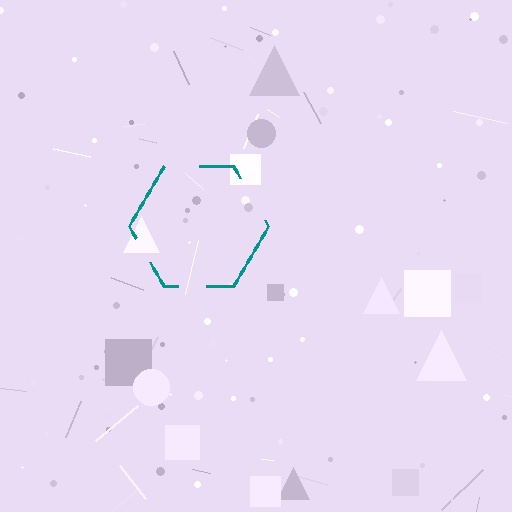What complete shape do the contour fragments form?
The contour fragments form a hexagon.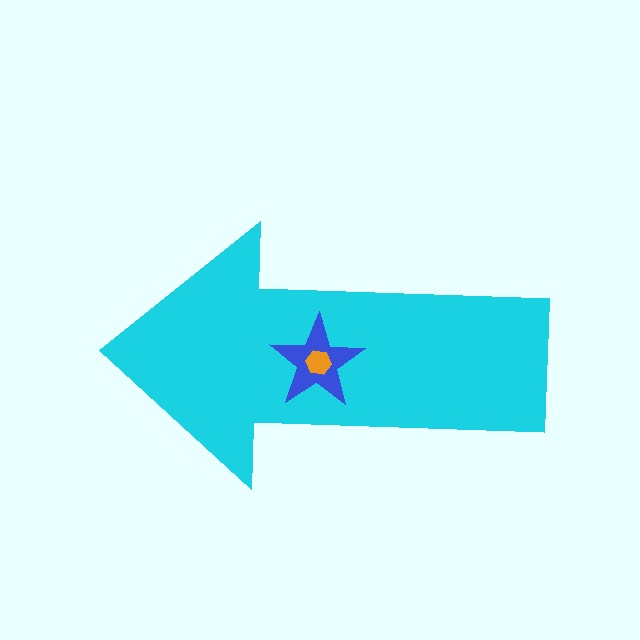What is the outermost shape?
The cyan arrow.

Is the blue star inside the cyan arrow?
Yes.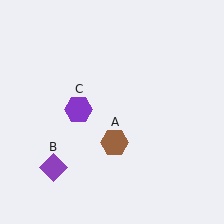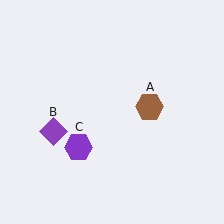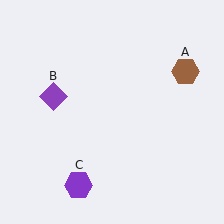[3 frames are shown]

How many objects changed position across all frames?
3 objects changed position: brown hexagon (object A), purple diamond (object B), purple hexagon (object C).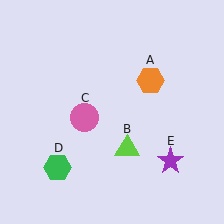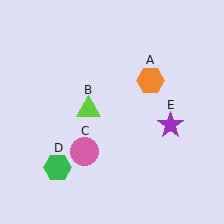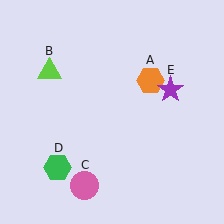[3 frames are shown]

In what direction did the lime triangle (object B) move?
The lime triangle (object B) moved up and to the left.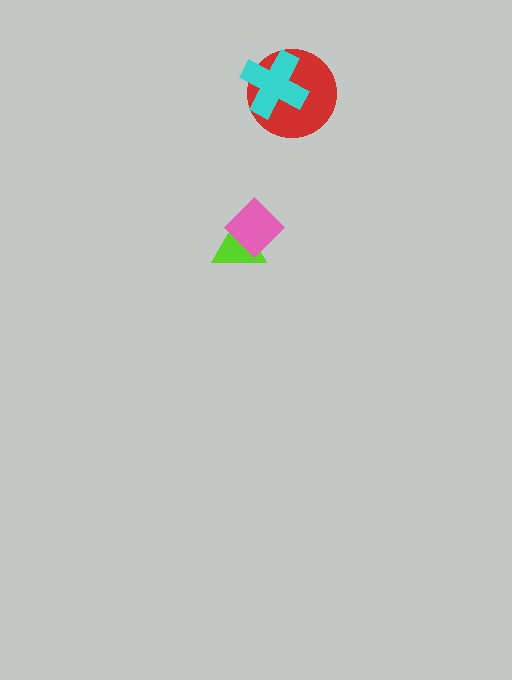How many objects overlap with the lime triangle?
1 object overlaps with the lime triangle.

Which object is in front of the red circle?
The cyan cross is in front of the red circle.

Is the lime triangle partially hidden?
Yes, it is partially covered by another shape.